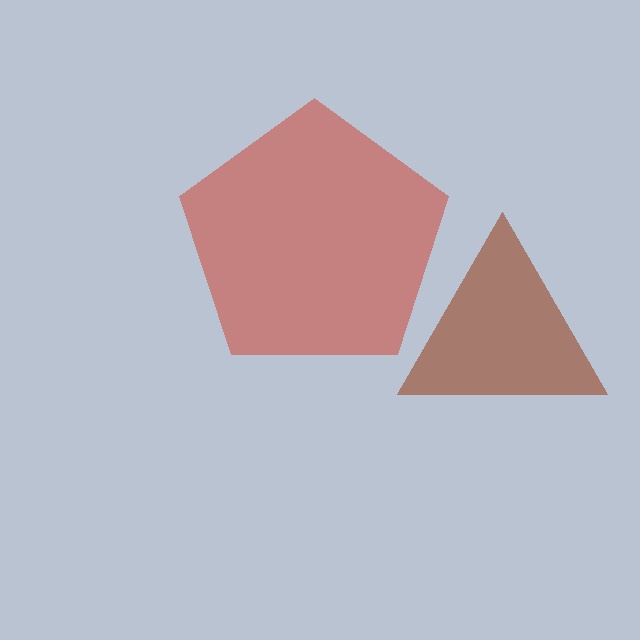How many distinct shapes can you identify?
There are 2 distinct shapes: a red pentagon, a brown triangle.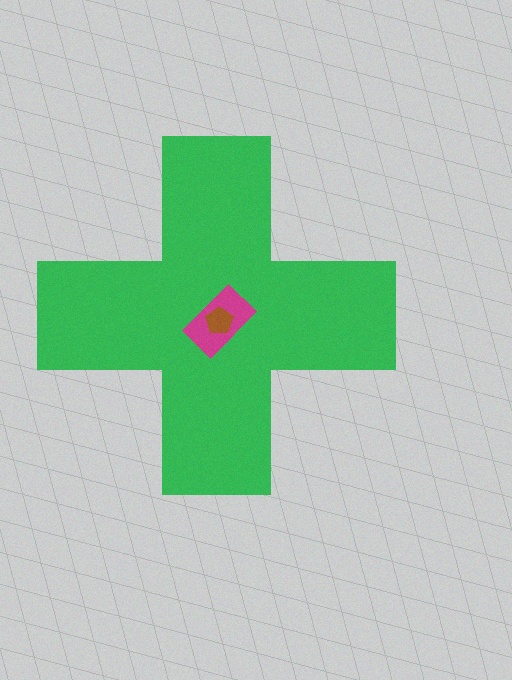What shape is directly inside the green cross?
The magenta rectangle.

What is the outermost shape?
The green cross.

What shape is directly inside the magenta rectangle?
The brown pentagon.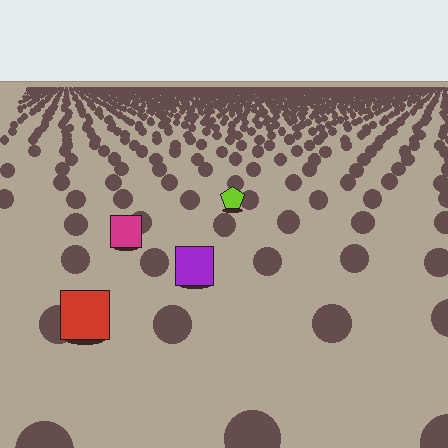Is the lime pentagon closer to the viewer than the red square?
No. The red square is closer — you can tell from the texture gradient: the ground texture is coarser near it.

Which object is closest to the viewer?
The red square is closest. The texture marks near it are larger and more spread out.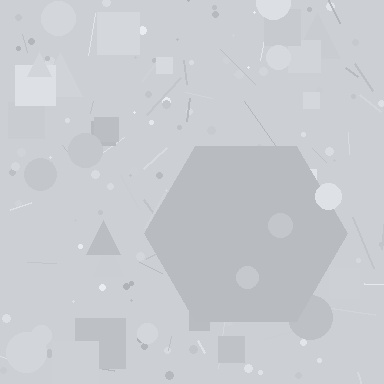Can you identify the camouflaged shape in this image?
The camouflaged shape is a hexagon.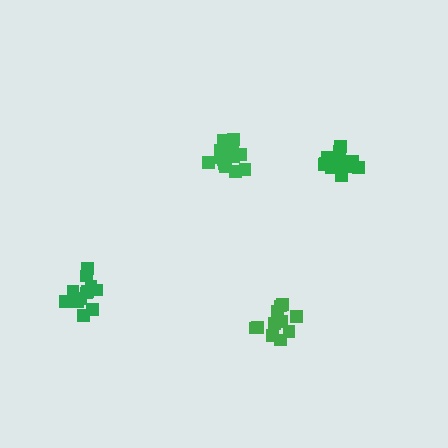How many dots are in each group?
Group 1: 16 dots, Group 2: 12 dots, Group 3: 12 dots, Group 4: 14 dots (54 total).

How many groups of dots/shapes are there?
There are 4 groups.